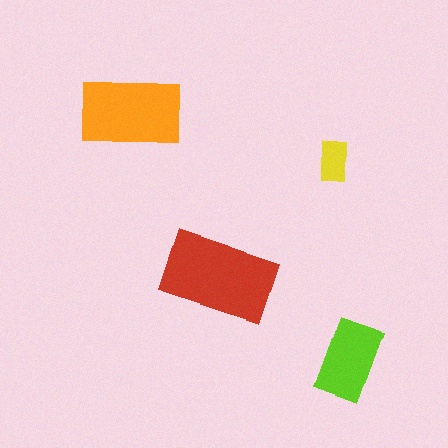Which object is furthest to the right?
The lime rectangle is rightmost.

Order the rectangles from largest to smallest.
the red one, the orange one, the lime one, the yellow one.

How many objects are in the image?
There are 4 objects in the image.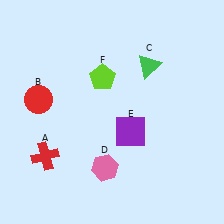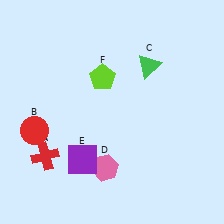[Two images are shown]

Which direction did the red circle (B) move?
The red circle (B) moved down.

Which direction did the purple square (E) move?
The purple square (E) moved left.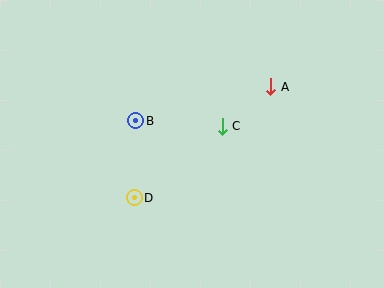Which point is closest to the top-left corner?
Point B is closest to the top-left corner.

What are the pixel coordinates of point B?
Point B is at (136, 121).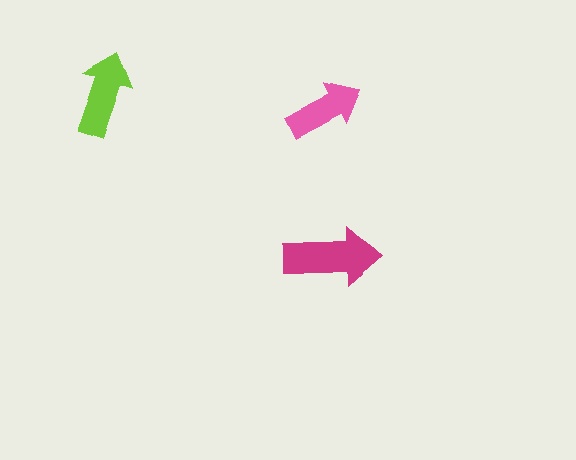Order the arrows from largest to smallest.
the magenta one, the lime one, the pink one.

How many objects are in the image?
There are 3 objects in the image.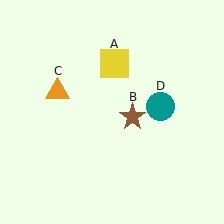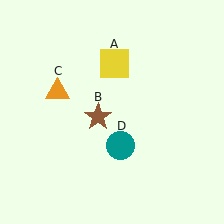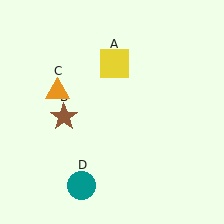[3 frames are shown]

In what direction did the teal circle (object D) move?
The teal circle (object D) moved down and to the left.